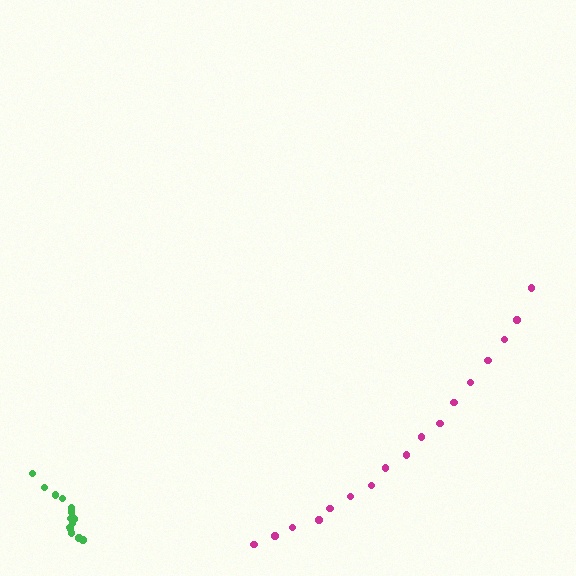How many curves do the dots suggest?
There are 2 distinct paths.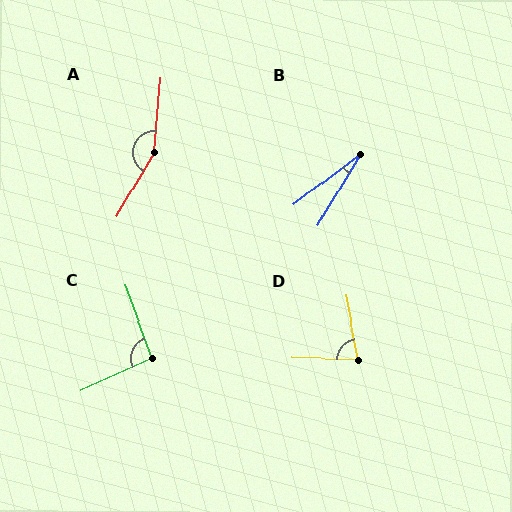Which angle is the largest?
A, at approximately 155 degrees.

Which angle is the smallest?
B, at approximately 22 degrees.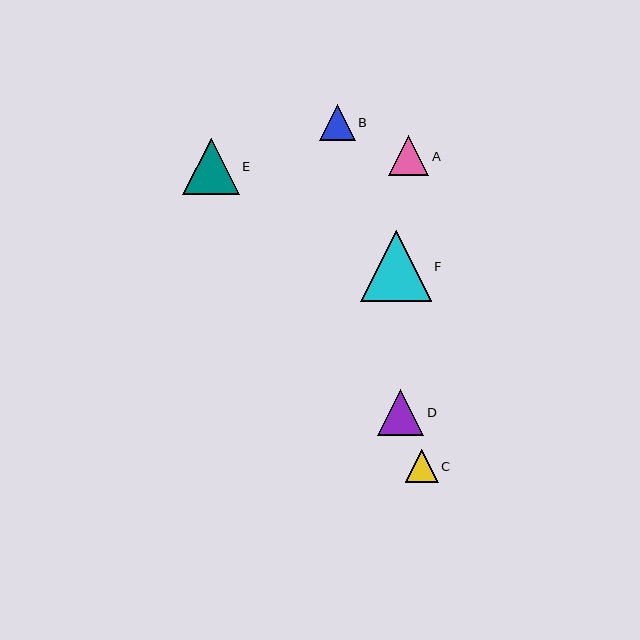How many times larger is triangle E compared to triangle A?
Triangle E is approximately 1.4 times the size of triangle A.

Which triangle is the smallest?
Triangle C is the smallest with a size of approximately 33 pixels.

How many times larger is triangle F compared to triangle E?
Triangle F is approximately 1.3 times the size of triangle E.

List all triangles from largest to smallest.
From largest to smallest: F, E, D, A, B, C.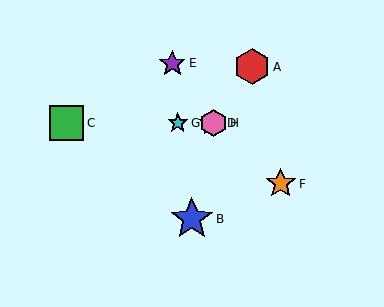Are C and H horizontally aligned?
Yes, both are at y≈123.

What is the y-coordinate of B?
Object B is at y≈219.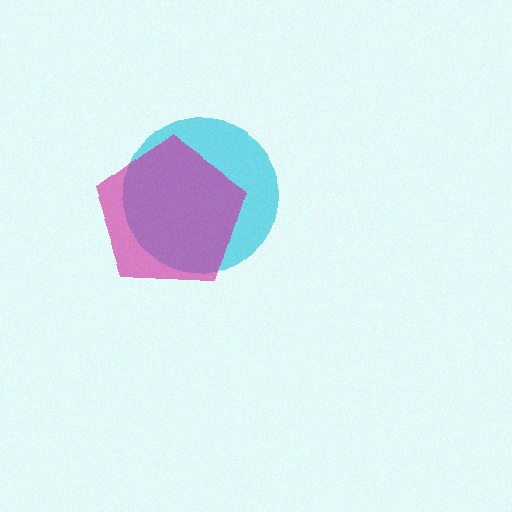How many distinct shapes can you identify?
There are 2 distinct shapes: a cyan circle, a magenta pentagon.